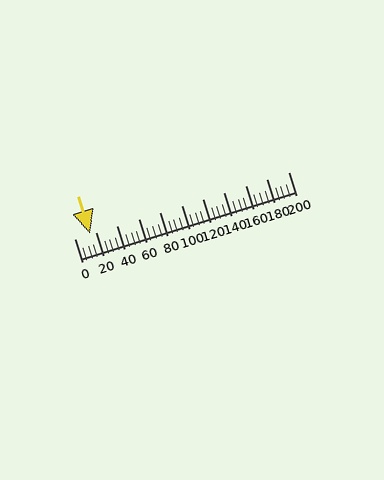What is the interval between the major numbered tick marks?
The major tick marks are spaced 20 units apart.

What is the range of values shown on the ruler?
The ruler shows values from 0 to 200.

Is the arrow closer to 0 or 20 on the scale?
The arrow is closer to 20.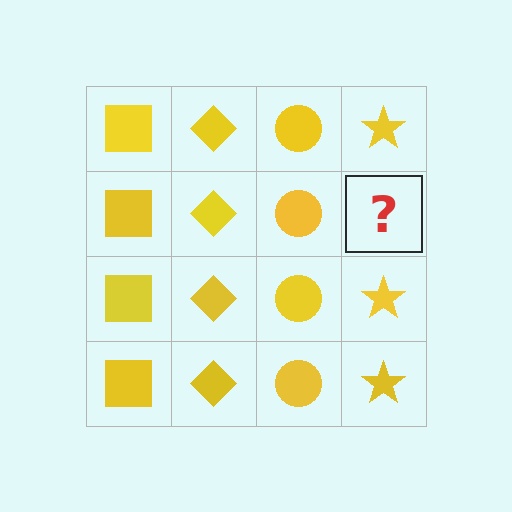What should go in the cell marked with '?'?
The missing cell should contain a yellow star.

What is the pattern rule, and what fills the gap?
The rule is that each column has a consistent shape. The gap should be filled with a yellow star.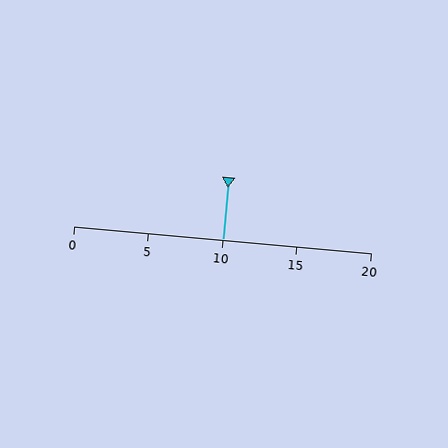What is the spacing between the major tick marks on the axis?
The major ticks are spaced 5 apart.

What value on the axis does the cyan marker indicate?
The marker indicates approximately 10.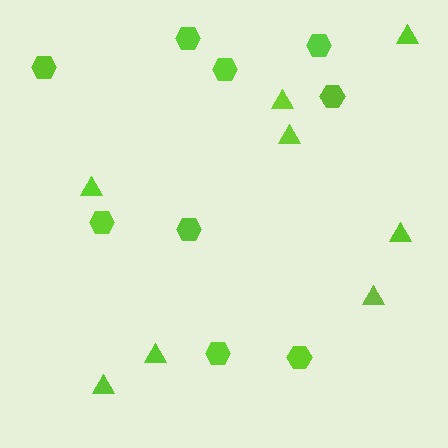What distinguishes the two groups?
There are 2 groups: one group of hexagons (9) and one group of triangles (8).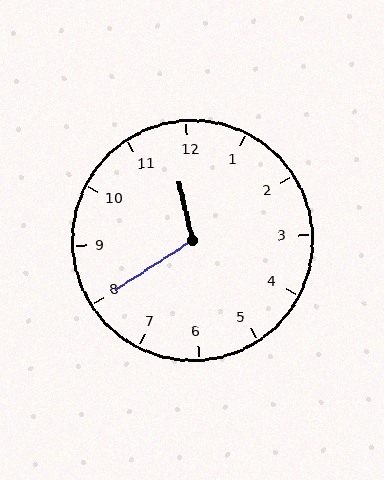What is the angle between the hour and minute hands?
Approximately 110 degrees.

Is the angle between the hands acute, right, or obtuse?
It is obtuse.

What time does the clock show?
11:40.